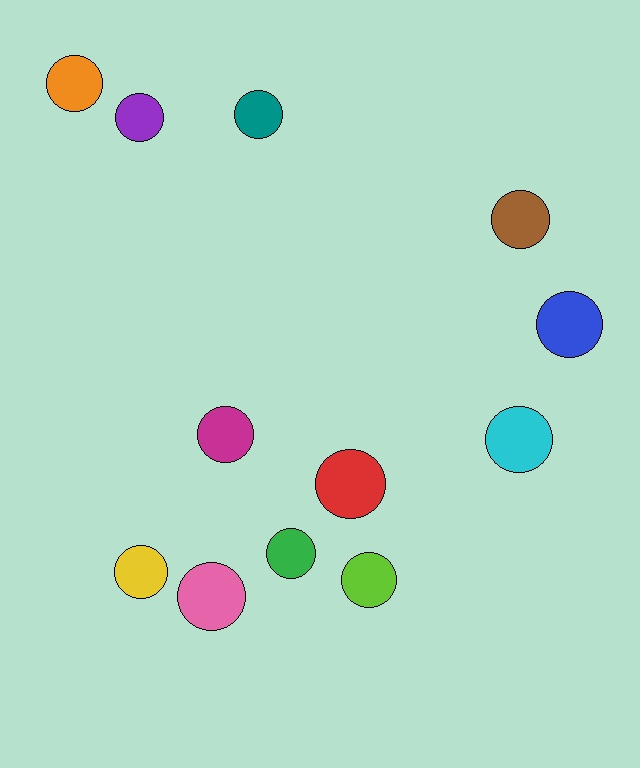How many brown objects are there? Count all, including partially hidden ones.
There is 1 brown object.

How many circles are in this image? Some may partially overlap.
There are 12 circles.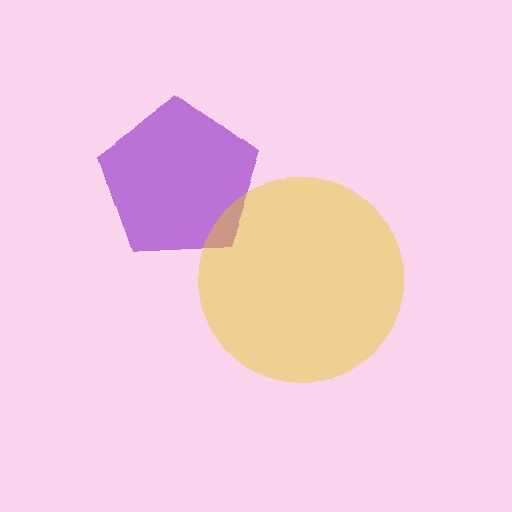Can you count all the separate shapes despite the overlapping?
Yes, there are 2 separate shapes.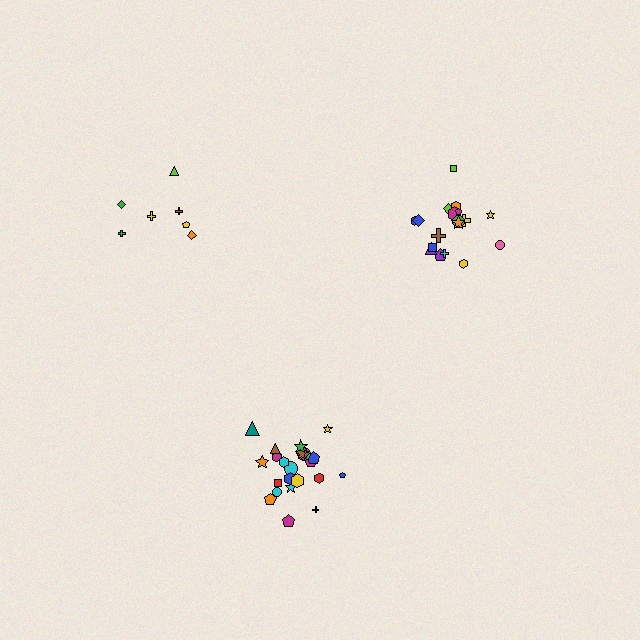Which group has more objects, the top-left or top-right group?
The top-right group.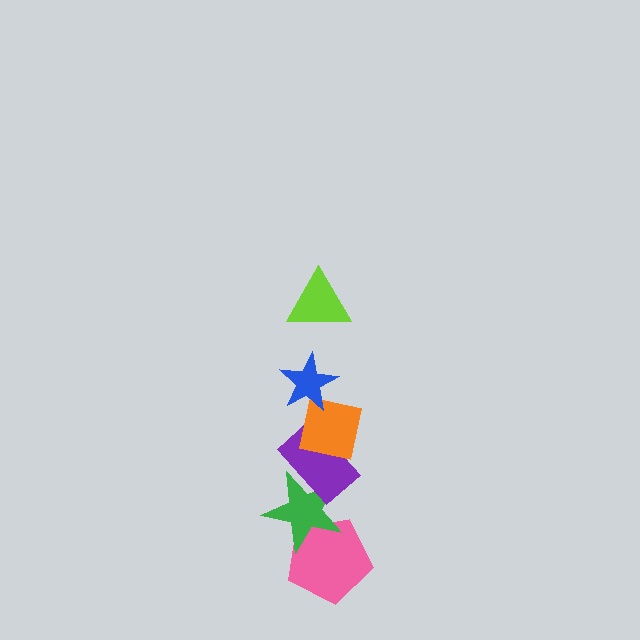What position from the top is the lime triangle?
The lime triangle is 1st from the top.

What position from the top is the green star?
The green star is 5th from the top.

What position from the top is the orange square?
The orange square is 3rd from the top.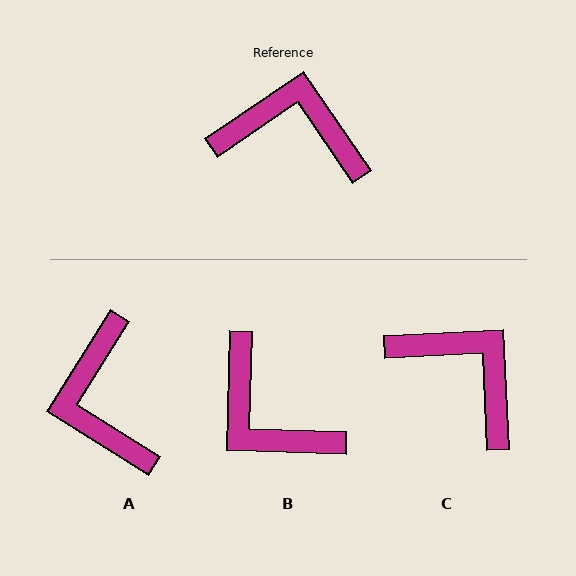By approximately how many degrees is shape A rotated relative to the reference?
Approximately 114 degrees counter-clockwise.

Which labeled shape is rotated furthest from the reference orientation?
B, about 144 degrees away.